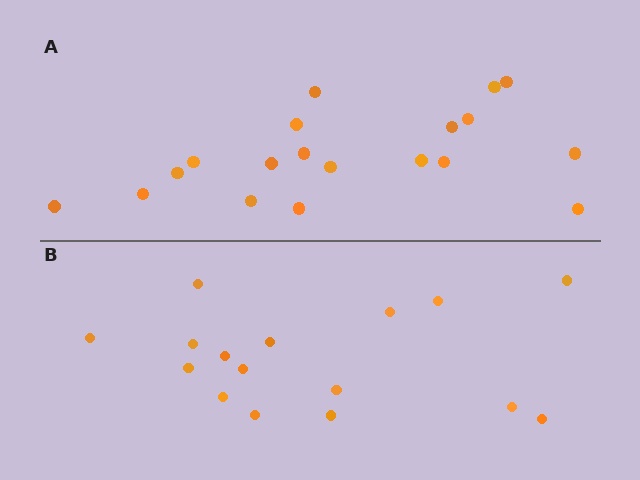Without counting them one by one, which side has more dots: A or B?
Region A (the top region) has more dots.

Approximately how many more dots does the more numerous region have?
Region A has just a few more — roughly 2 or 3 more dots than region B.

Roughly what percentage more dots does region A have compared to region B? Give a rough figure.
About 20% more.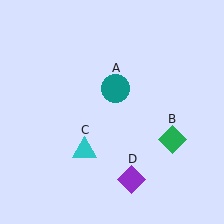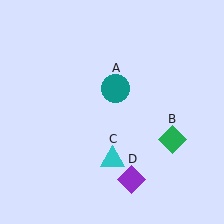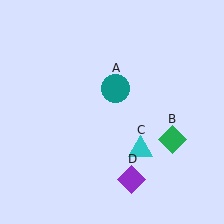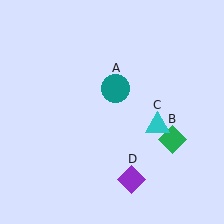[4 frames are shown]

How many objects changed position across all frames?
1 object changed position: cyan triangle (object C).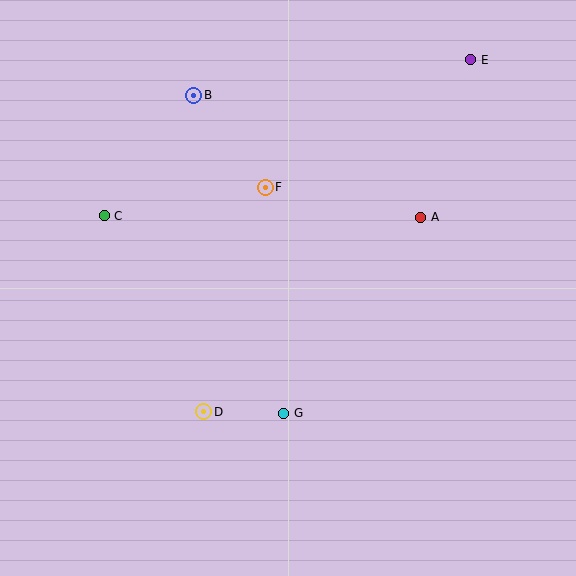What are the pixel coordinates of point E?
Point E is at (471, 60).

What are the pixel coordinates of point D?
Point D is at (204, 412).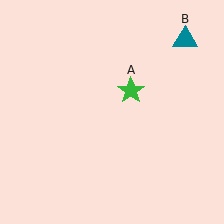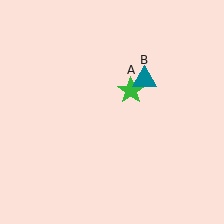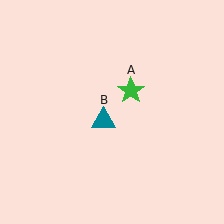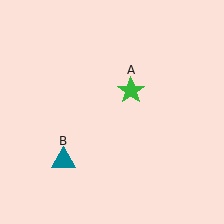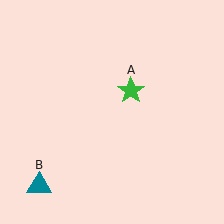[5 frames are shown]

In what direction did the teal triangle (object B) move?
The teal triangle (object B) moved down and to the left.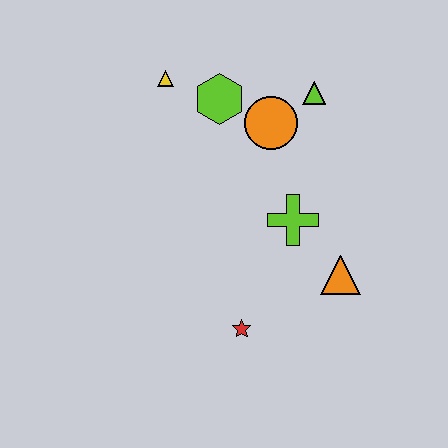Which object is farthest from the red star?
The yellow triangle is farthest from the red star.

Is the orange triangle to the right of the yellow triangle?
Yes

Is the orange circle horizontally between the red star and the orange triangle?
Yes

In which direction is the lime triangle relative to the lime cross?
The lime triangle is above the lime cross.